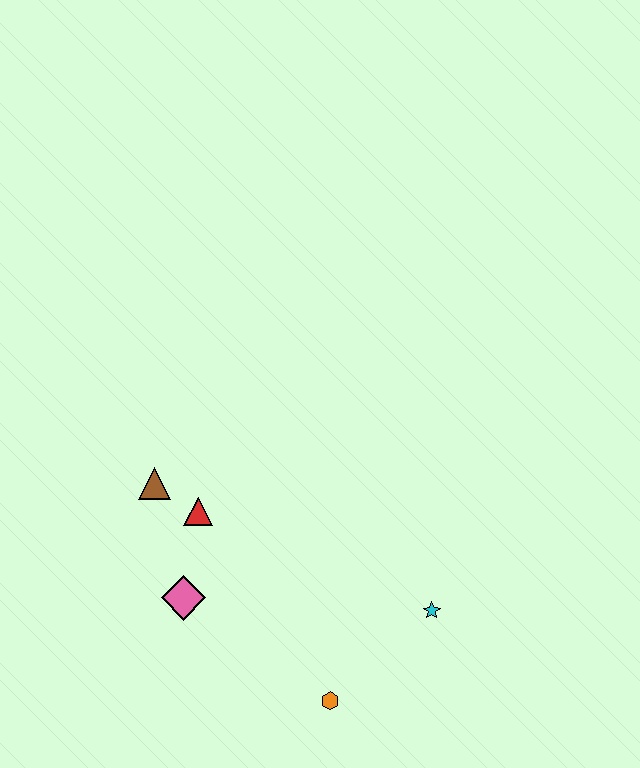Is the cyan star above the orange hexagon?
Yes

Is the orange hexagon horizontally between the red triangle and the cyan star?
Yes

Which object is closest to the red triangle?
The brown triangle is closest to the red triangle.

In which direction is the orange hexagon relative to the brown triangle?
The orange hexagon is below the brown triangle.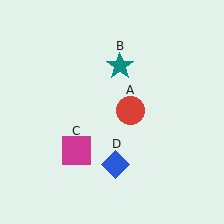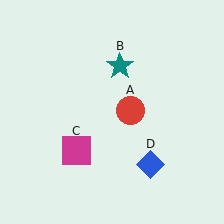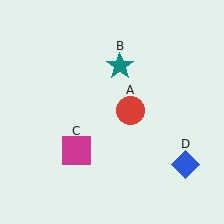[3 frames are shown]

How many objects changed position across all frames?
1 object changed position: blue diamond (object D).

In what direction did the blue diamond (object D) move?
The blue diamond (object D) moved right.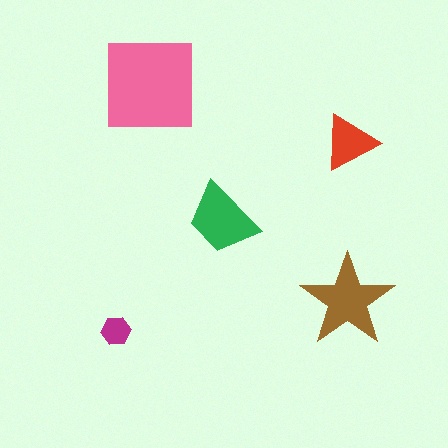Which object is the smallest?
The magenta hexagon.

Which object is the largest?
The pink square.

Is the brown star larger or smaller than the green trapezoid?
Larger.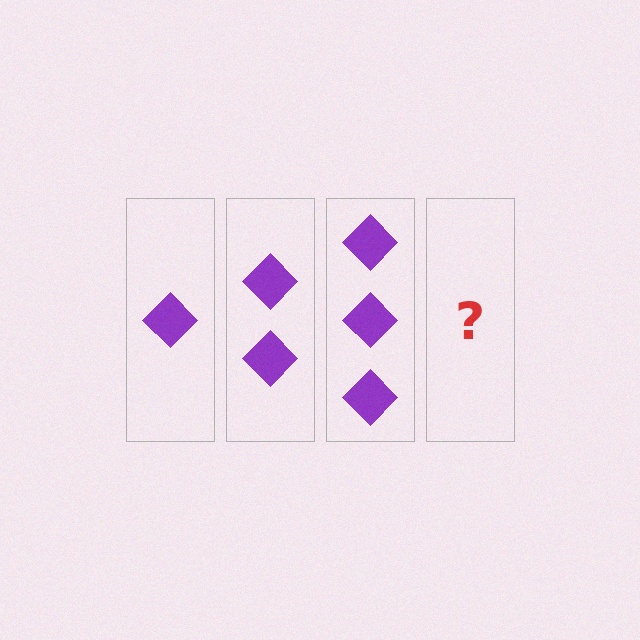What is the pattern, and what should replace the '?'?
The pattern is that each step adds one more diamond. The '?' should be 4 diamonds.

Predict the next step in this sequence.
The next step is 4 diamonds.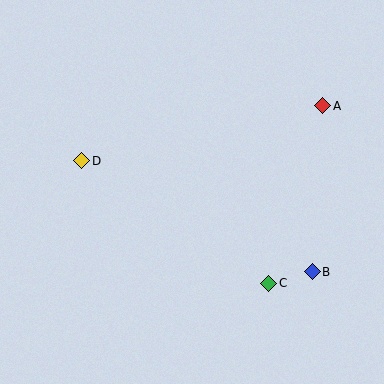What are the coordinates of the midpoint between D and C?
The midpoint between D and C is at (175, 222).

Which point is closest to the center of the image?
Point D at (82, 161) is closest to the center.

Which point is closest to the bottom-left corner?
Point D is closest to the bottom-left corner.